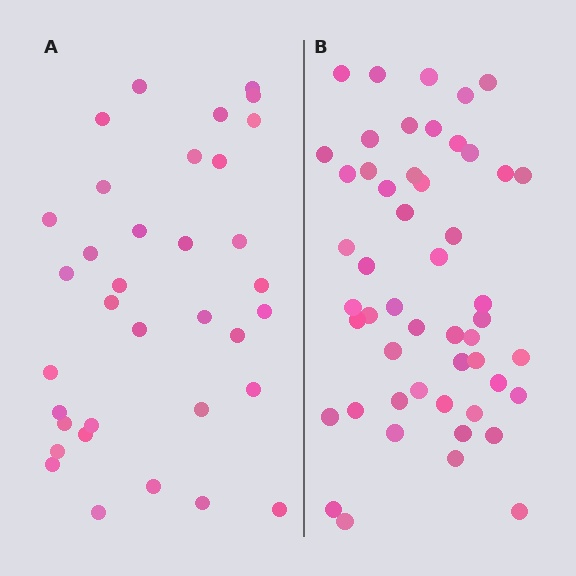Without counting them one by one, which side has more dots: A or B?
Region B (the right region) has more dots.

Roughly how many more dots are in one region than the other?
Region B has approximately 15 more dots than region A.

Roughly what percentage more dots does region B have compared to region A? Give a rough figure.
About 45% more.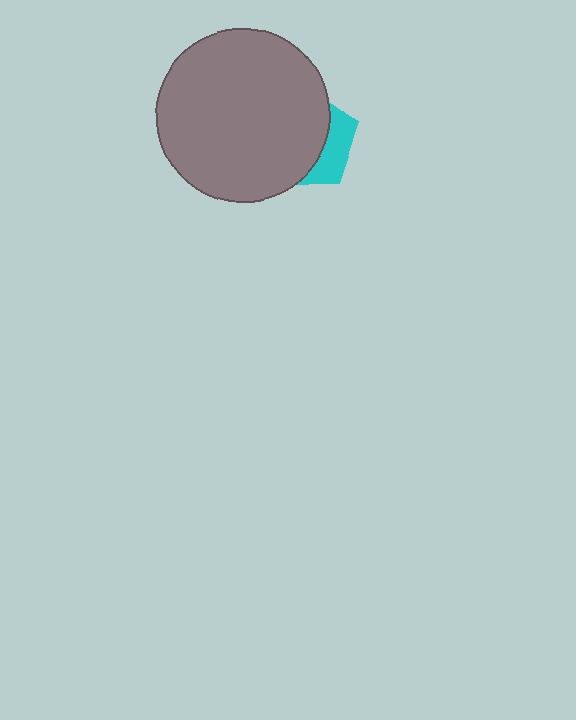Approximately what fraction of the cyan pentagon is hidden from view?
Roughly 70% of the cyan pentagon is hidden behind the gray circle.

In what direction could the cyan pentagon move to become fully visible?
The cyan pentagon could move right. That would shift it out from behind the gray circle entirely.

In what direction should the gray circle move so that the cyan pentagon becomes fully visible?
The gray circle should move left. That is the shortest direction to clear the overlap and leave the cyan pentagon fully visible.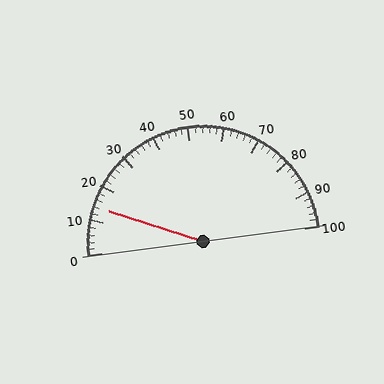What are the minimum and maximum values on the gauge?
The gauge ranges from 0 to 100.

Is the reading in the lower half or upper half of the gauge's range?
The reading is in the lower half of the range (0 to 100).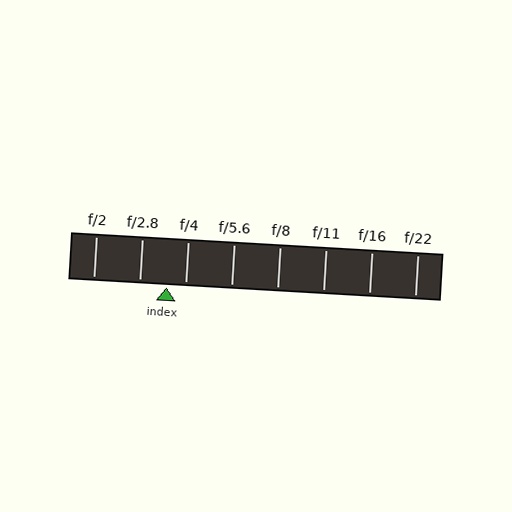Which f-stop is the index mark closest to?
The index mark is closest to f/4.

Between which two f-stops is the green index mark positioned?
The index mark is between f/2.8 and f/4.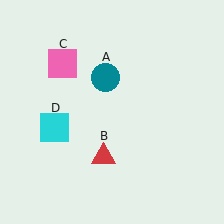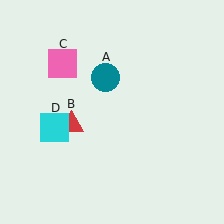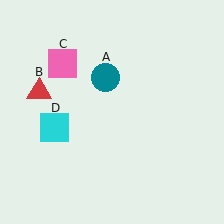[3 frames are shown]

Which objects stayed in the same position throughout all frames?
Teal circle (object A) and pink square (object C) and cyan square (object D) remained stationary.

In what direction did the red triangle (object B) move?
The red triangle (object B) moved up and to the left.